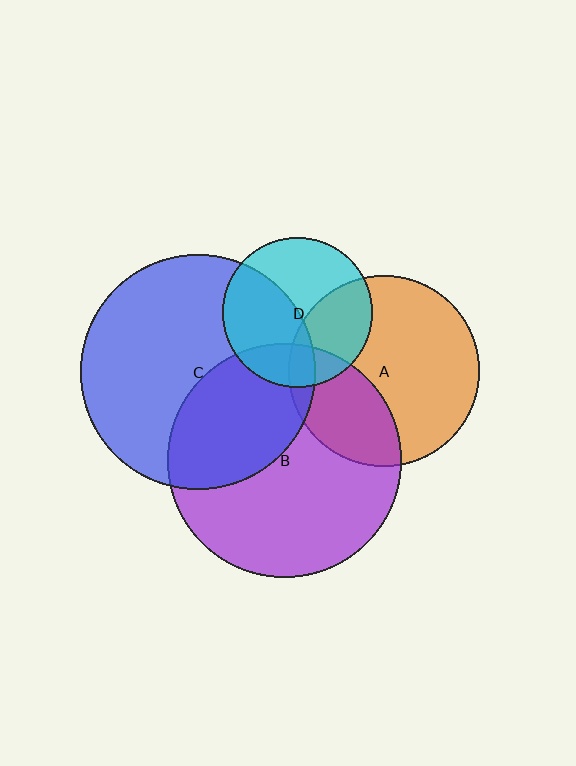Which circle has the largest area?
Circle C (blue).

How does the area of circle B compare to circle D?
Approximately 2.4 times.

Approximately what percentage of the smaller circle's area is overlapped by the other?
Approximately 35%.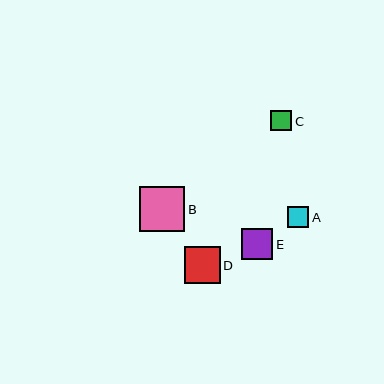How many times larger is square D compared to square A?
Square D is approximately 1.7 times the size of square A.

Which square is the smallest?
Square C is the smallest with a size of approximately 21 pixels.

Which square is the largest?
Square B is the largest with a size of approximately 45 pixels.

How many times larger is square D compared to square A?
Square D is approximately 1.7 times the size of square A.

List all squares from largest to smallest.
From largest to smallest: B, D, E, A, C.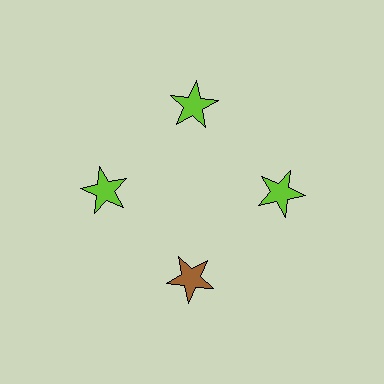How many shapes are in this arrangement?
There are 4 shapes arranged in a ring pattern.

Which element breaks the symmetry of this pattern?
The brown star at roughly the 6 o'clock position breaks the symmetry. All other shapes are lime stars.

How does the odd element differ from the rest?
It has a different color: brown instead of lime.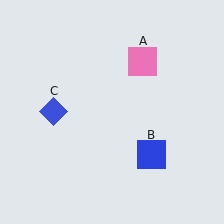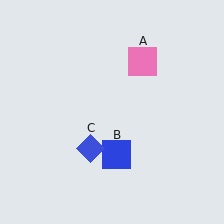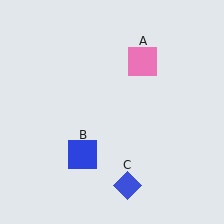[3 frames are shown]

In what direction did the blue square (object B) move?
The blue square (object B) moved left.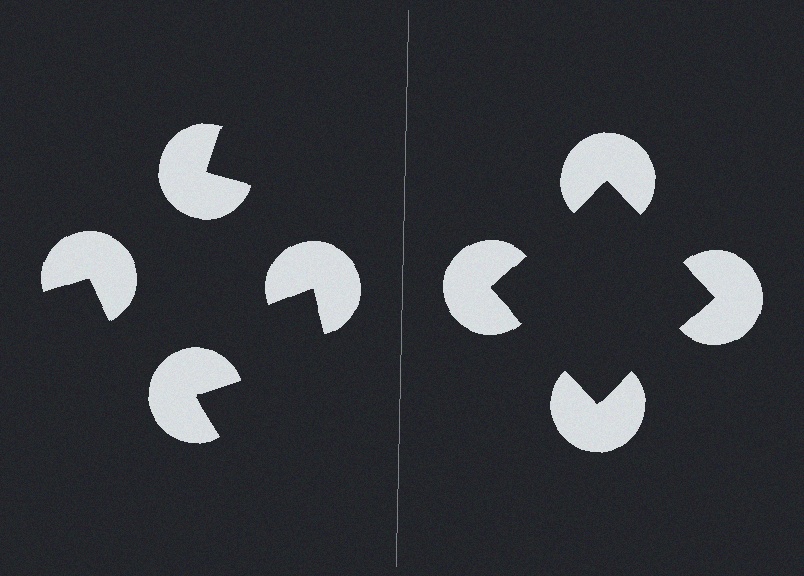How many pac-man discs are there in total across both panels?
8 — 4 on each side.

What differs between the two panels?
The pac-man discs are positioned identically on both sides; only the wedge orientations differ. On the right they align to a square; on the left they are misaligned.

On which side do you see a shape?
An illusory square appears on the right side. On the left side the wedge cuts are rotated, so no coherent shape forms.